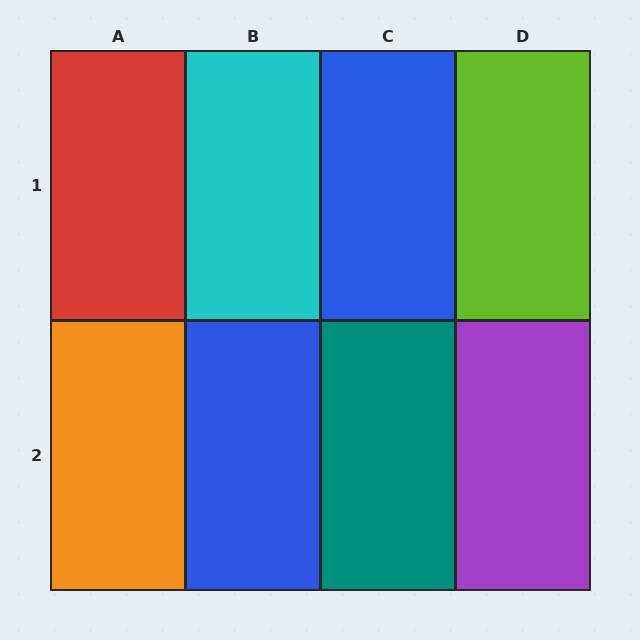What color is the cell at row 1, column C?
Blue.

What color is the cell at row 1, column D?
Lime.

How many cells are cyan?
1 cell is cyan.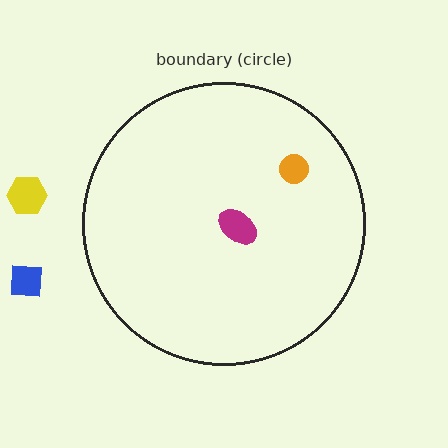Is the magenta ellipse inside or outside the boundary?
Inside.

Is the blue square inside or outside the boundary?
Outside.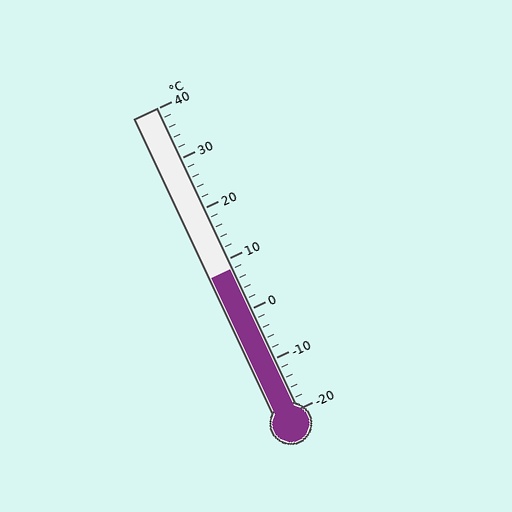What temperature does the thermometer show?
The thermometer shows approximately 8°C.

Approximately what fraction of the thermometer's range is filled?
The thermometer is filled to approximately 45% of its range.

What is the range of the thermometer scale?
The thermometer scale ranges from -20°C to 40°C.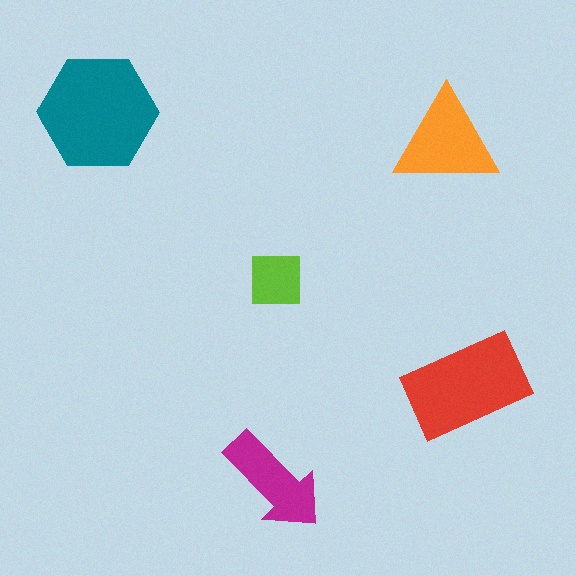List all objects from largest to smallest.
The teal hexagon, the red rectangle, the orange triangle, the magenta arrow, the lime square.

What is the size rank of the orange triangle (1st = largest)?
3rd.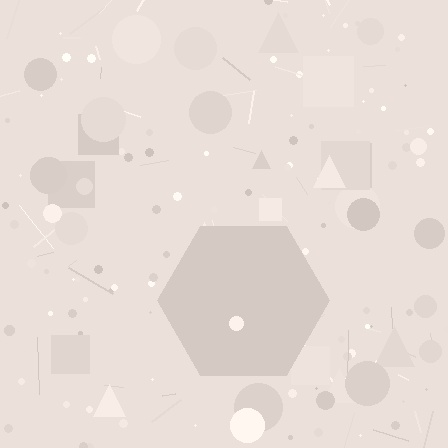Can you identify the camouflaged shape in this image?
The camouflaged shape is a hexagon.